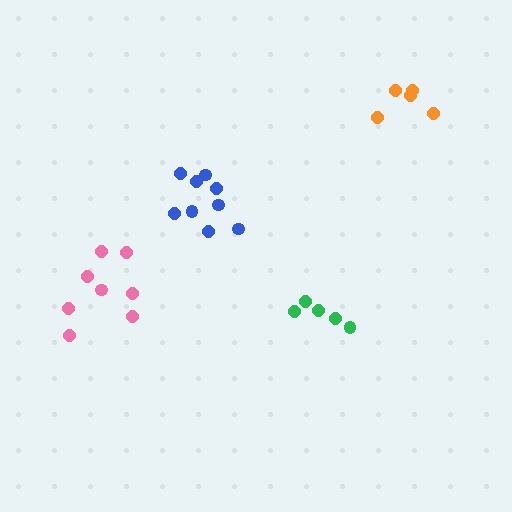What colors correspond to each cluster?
The clusters are colored: green, pink, blue, orange.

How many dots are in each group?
Group 1: 5 dots, Group 2: 8 dots, Group 3: 9 dots, Group 4: 5 dots (27 total).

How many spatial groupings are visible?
There are 4 spatial groupings.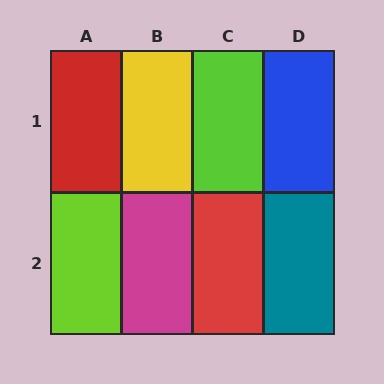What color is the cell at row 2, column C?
Red.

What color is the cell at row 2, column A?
Lime.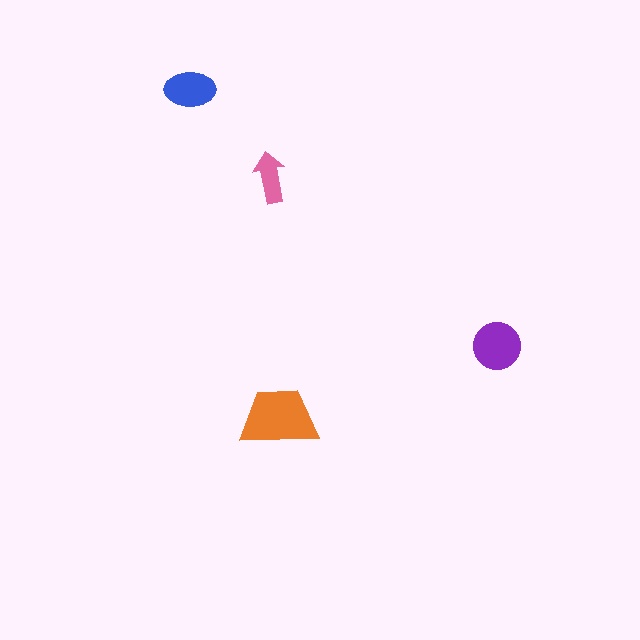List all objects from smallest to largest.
The pink arrow, the blue ellipse, the purple circle, the orange trapezoid.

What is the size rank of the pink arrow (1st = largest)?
4th.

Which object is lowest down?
The orange trapezoid is bottommost.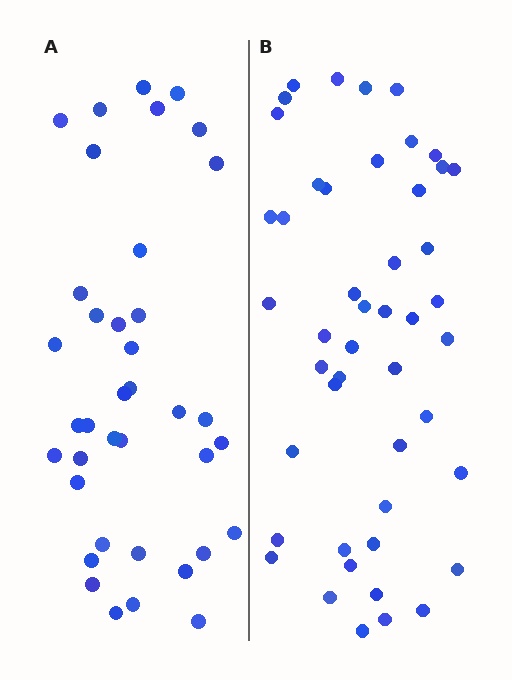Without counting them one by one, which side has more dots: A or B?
Region B (the right region) has more dots.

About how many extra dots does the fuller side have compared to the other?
Region B has roughly 8 or so more dots than region A.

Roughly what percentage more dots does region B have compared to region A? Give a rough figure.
About 25% more.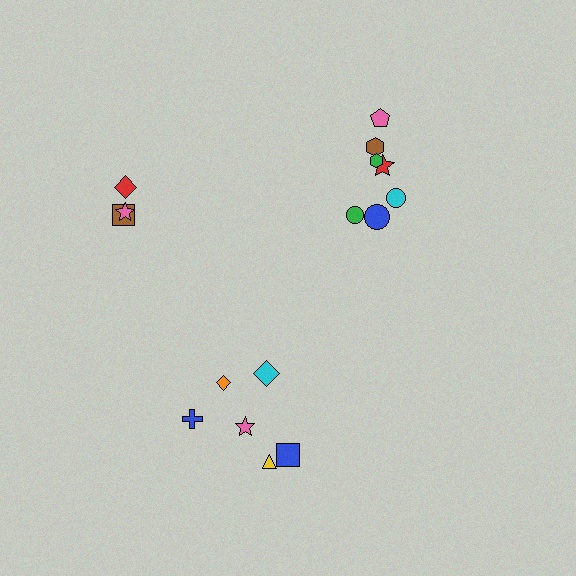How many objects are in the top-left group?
There are 3 objects.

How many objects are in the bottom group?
There are 6 objects.